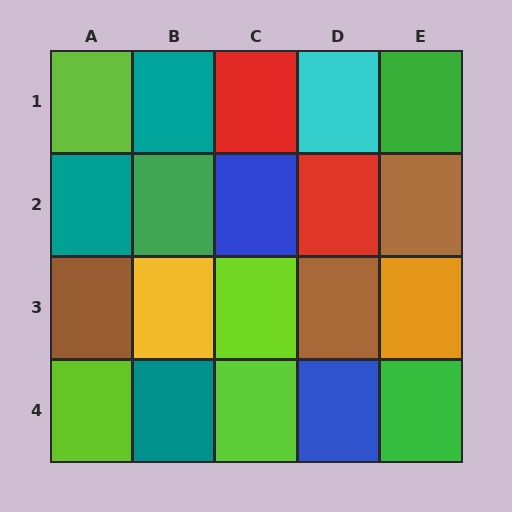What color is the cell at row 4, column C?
Lime.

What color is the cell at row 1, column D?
Cyan.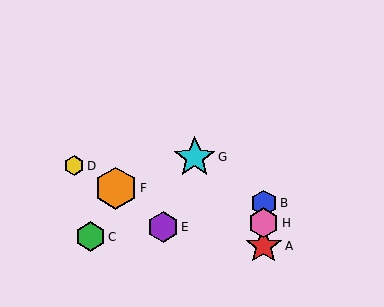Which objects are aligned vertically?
Objects A, B, H are aligned vertically.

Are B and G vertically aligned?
No, B is at x≈264 and G is at x≈195.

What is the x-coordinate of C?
Object C is at x≈91.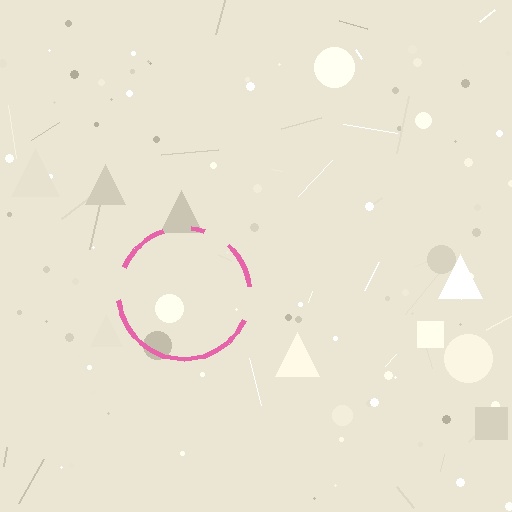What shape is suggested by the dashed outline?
The dashed outline suggests a circle.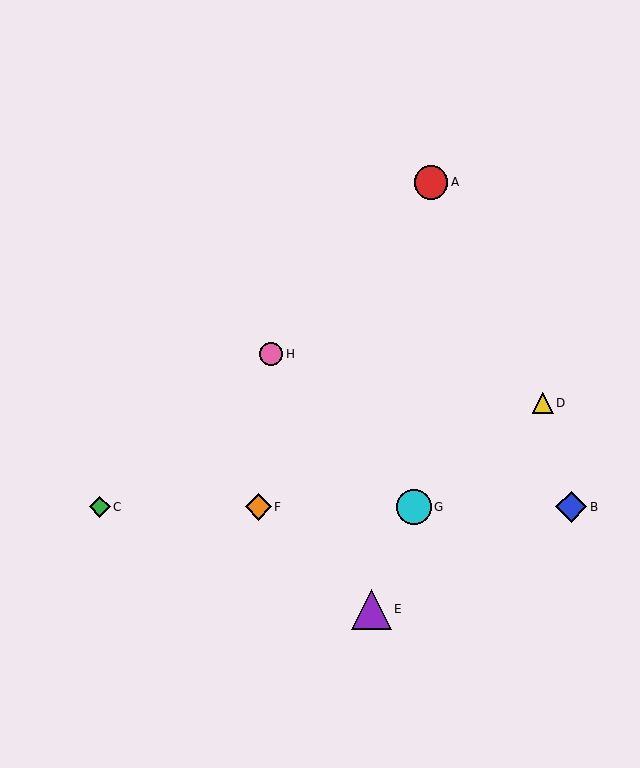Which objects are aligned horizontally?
Objects B, C, F, G are aligned horizontally.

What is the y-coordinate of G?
Object G is at y≈507.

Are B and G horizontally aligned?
Yes, both are at y≈507.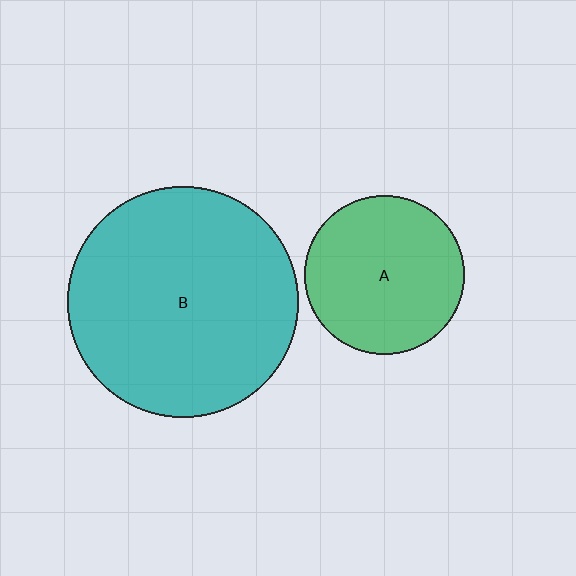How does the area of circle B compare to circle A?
Approximately 2.1 times.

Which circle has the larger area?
Circle B (teal).